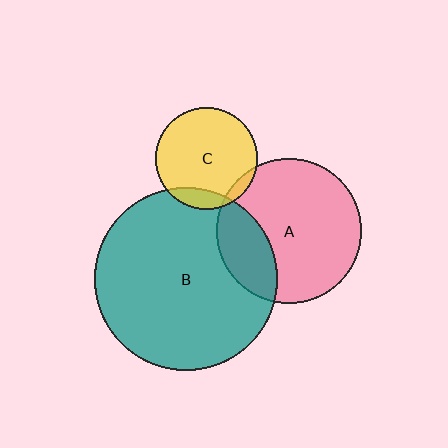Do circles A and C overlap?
Yes.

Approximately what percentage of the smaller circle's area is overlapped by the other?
Approximately 5%.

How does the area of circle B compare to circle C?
Approximately 3.2 times.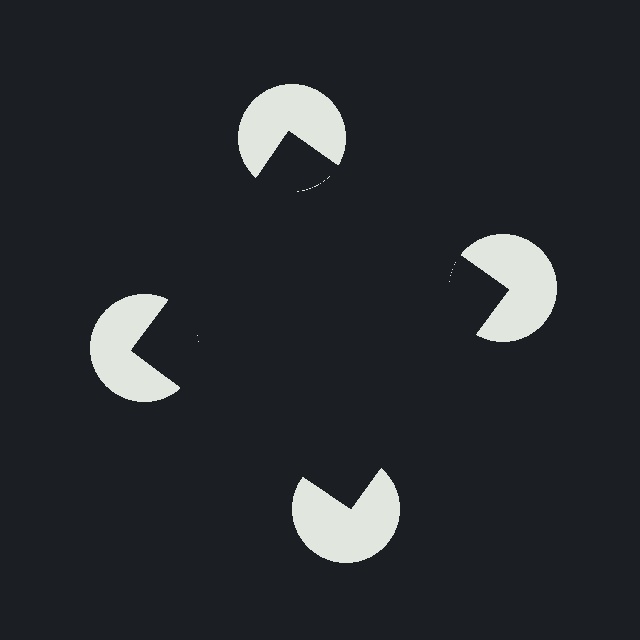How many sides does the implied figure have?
4 sides.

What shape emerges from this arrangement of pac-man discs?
An illusory square — its edges are inferred from the aligned wedge cuts in the pac-man discs, not physically drawn.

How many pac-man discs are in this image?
There are 4 — one at each vertex of the illusory square.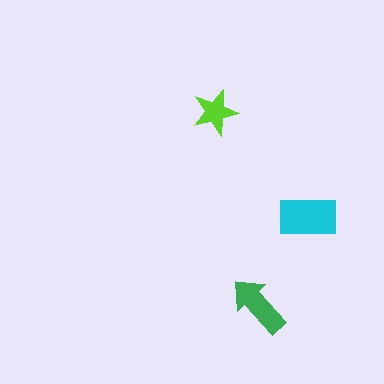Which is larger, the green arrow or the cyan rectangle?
The cyan rectangle.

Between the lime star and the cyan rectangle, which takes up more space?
The cyan rectangle.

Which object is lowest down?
The green arrow is bottommost.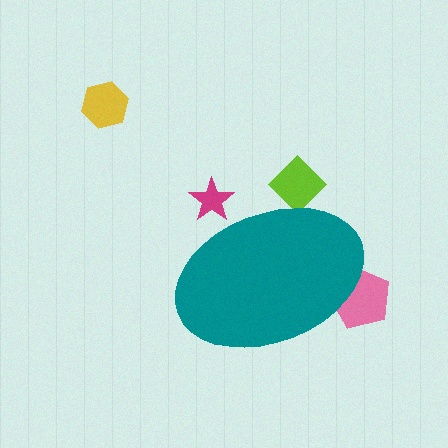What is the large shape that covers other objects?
A teal ellipse.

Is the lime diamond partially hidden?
Yes, the lime diamond is partially hidden behind the teal ellipse.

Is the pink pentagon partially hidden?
Yes, the pink pentagon is partially hidden behind the teal ellipse.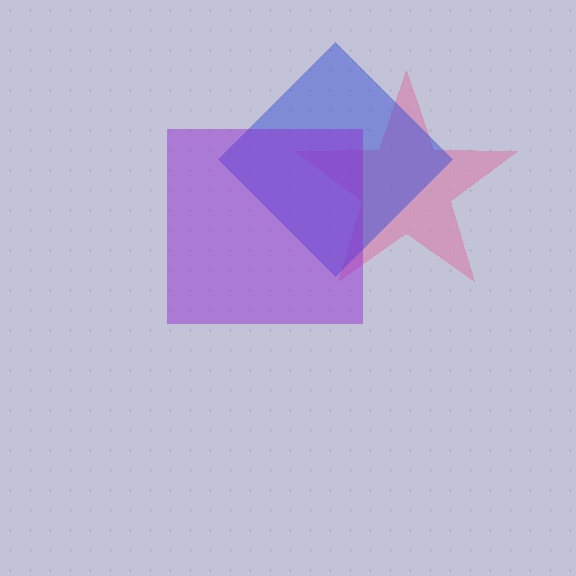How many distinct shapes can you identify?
There are 3 distinct shapes: a pink star, a blue diamond, a purple square.